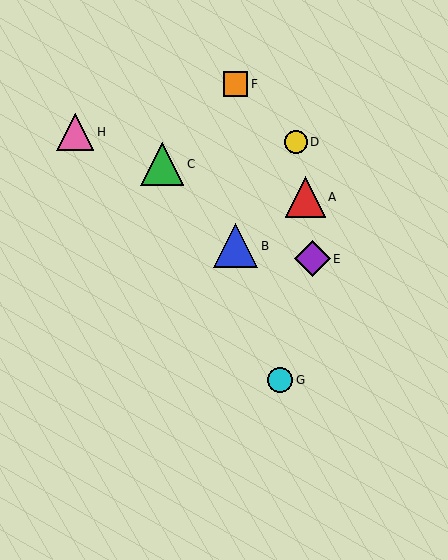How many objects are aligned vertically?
2 objects (B, F) are aligned vertically.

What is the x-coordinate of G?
Object G is at x≈280.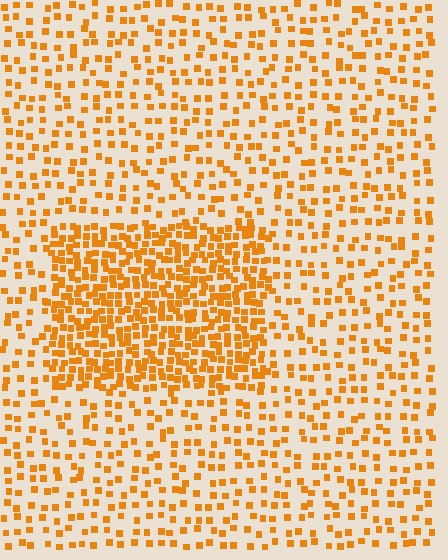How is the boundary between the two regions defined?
The boundary is defined by a change in element density (approximately 2.4x ratio). All elements are the same color, size, and shape.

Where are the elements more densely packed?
The elements are more densely packed inside the rectangle boundary.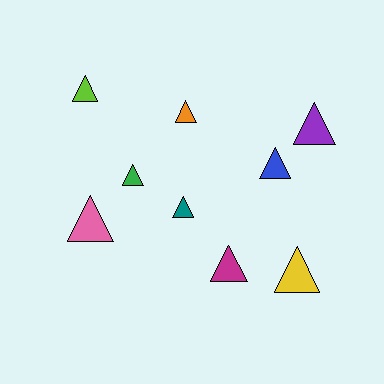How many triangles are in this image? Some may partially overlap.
There are 9 triangles.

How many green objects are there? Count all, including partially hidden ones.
There is 1 green object.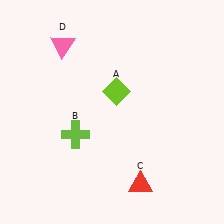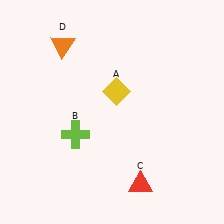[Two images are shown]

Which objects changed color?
A changed from lime to yellow. D changed from pink to orange.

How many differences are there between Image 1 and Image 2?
There are 2 differences between the two images.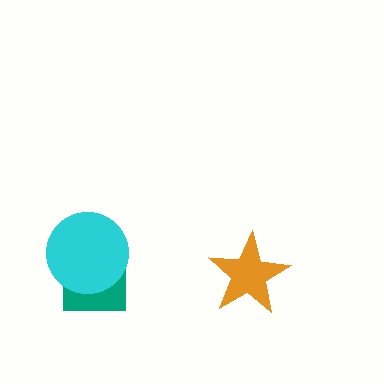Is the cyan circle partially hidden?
No, no other shape covers it.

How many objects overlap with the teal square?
1 object overlaps with the teal square.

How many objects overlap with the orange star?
0 objects overlap with the orange star.